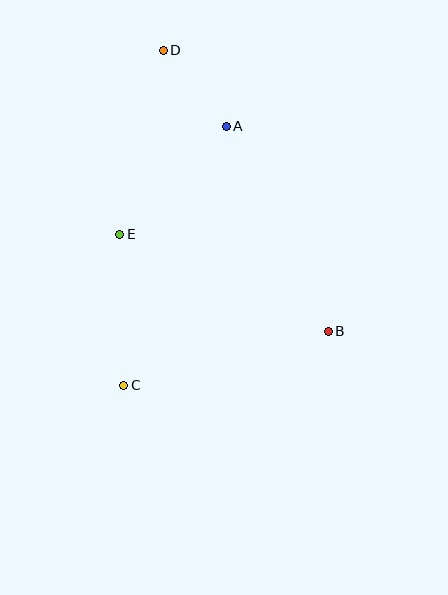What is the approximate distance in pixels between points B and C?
The distance between B and C is approximately 212 pixels.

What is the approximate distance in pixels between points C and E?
The distance between C and E is approximately 151 pixels.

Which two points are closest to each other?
Points A and D are closest to each other.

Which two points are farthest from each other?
Points C and D are farthest from each other.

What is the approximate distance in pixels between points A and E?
The distance between A and E is approximately 152 pixels.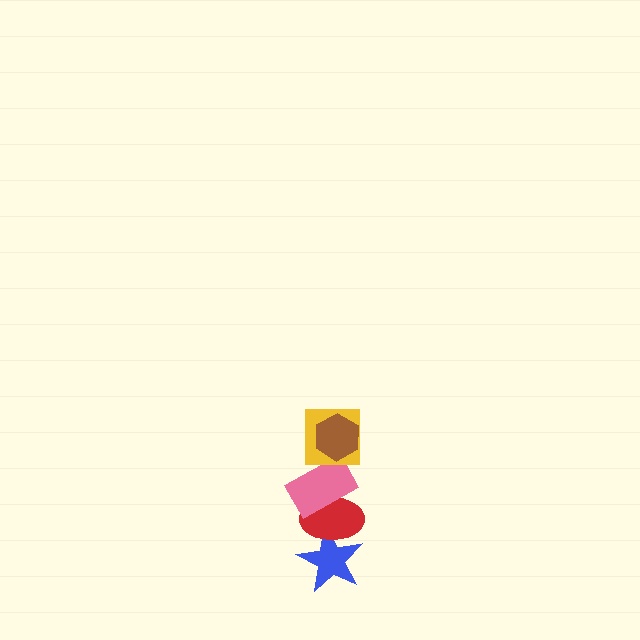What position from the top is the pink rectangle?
The pink rectangle is 3rd from the top.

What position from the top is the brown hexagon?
The brown hexagon is 1st from the top.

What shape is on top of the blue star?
The red ellipse is on top of the blue star.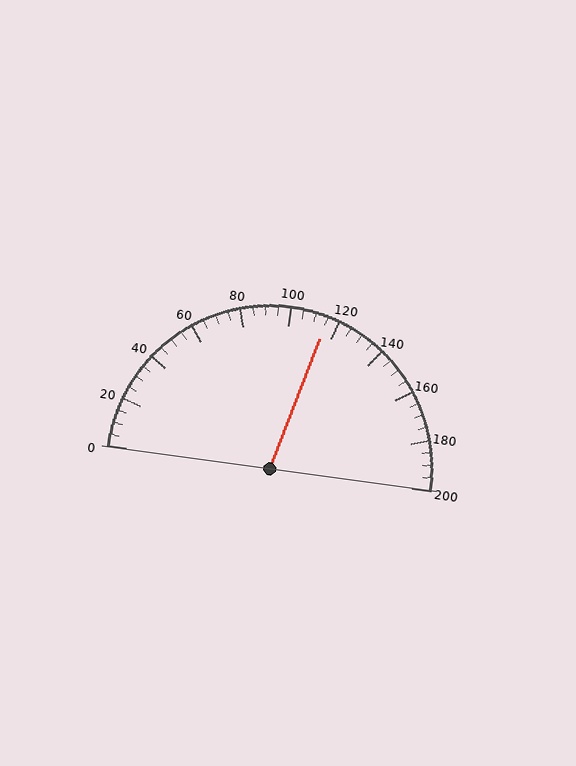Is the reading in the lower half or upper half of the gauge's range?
The reading is in the upper half of the range (0 to 200).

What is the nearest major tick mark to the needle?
The nearest major tick mark is 120.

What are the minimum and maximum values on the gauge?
The gauge ranges from 0 to 200.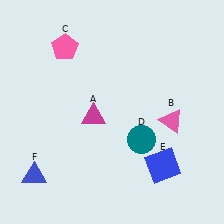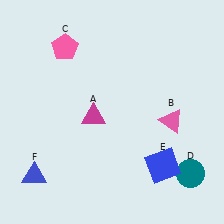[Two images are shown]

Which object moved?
The teal circle (D) moved right.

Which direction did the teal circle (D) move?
The teal circle (D) moved right.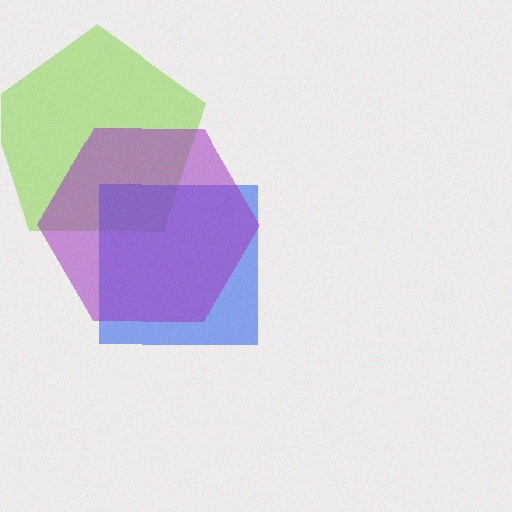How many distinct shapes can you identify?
There are 3 distinct shapes: a lime pentagon, a blue square, a purple hexagon.